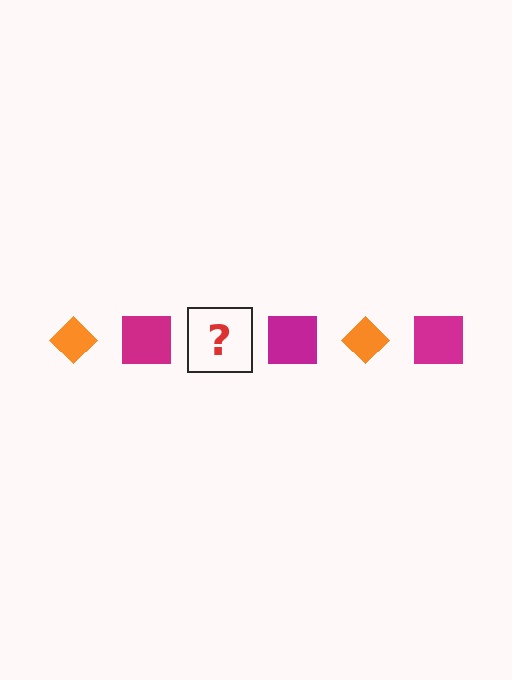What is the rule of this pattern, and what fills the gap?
The rule is that the pattern alternates between orange diamond and magenta square. The gap should be filled with an orange diamond.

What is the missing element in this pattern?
The missing element is an orange diamond.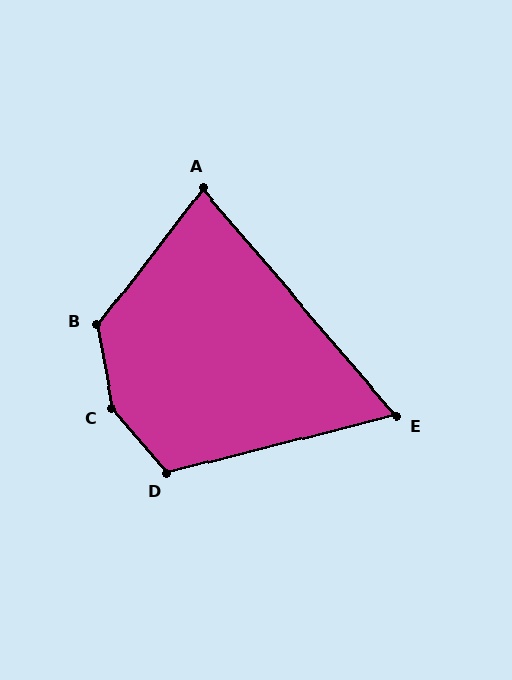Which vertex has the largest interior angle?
C, at approximately 149 degrees.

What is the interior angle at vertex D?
Approximately 117 degrees (obtuse).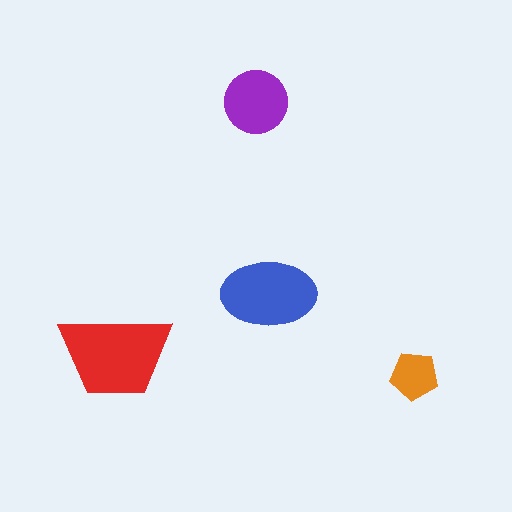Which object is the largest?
The red trapezoid.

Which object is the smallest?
The orange pentagon.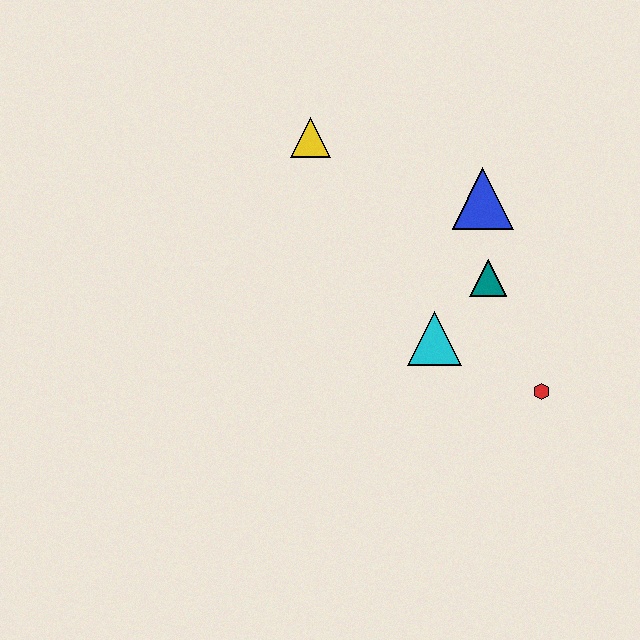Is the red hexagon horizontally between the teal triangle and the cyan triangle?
No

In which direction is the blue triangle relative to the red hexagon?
The blue triangle is above the red hexagon.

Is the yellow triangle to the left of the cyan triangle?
Yes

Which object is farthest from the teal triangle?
The yellow triangle is farthest from the teal triangle.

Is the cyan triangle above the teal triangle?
No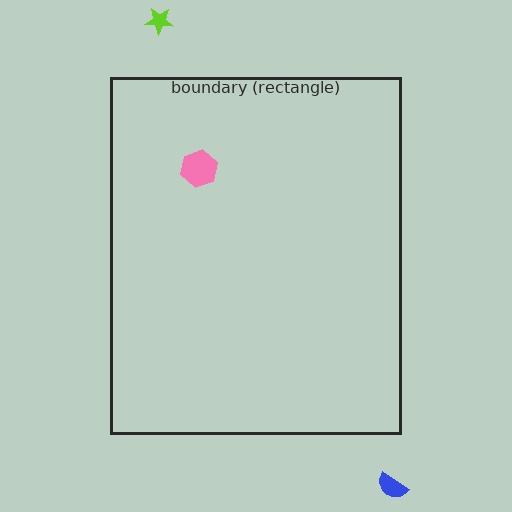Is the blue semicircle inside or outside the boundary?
Outside.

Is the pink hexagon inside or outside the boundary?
Inside.